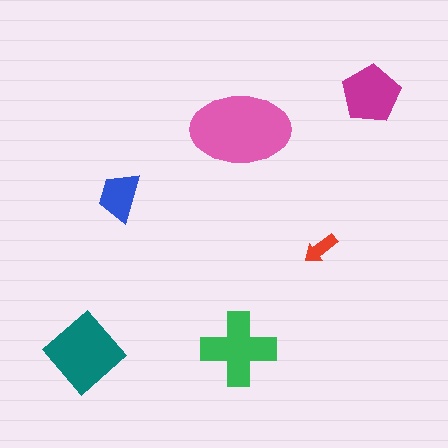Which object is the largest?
The pink ellipse.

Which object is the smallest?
The red arrow.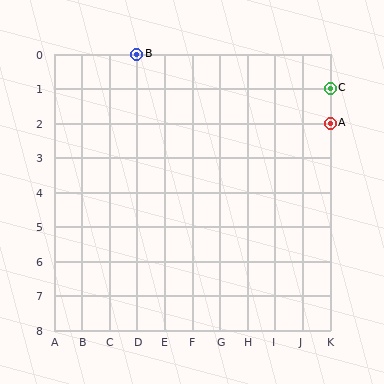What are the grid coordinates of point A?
Point A is at grid coordinates (K, 2).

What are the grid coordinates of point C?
Point C is at grid coordinates (K, 1).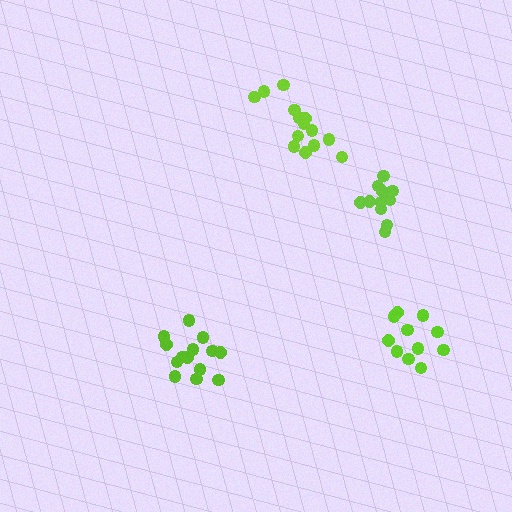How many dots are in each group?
Group 1: 11 dots, Group 2: 14 dots, Group 3: 14 dots, Group 4: 11 dots (50 total).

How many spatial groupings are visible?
There are 4 spatial groupings.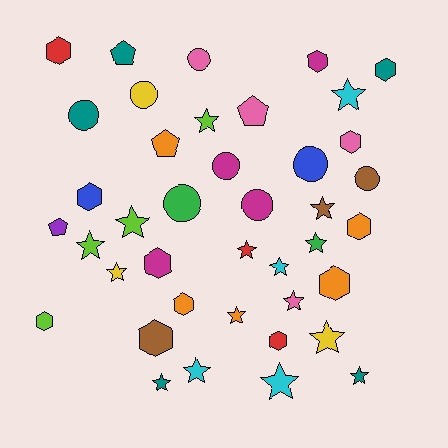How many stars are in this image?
There are 16 stars.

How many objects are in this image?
There are 40 objects.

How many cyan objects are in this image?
There are 4 cyan objects.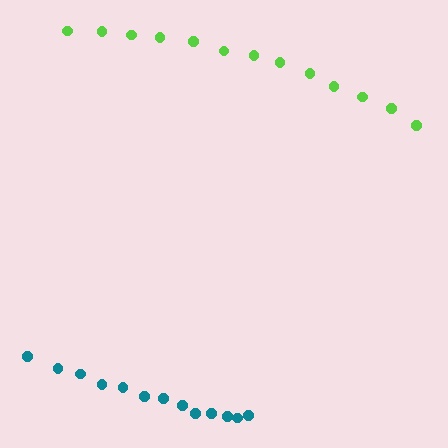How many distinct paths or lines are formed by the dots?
There are 2 distinct paths.